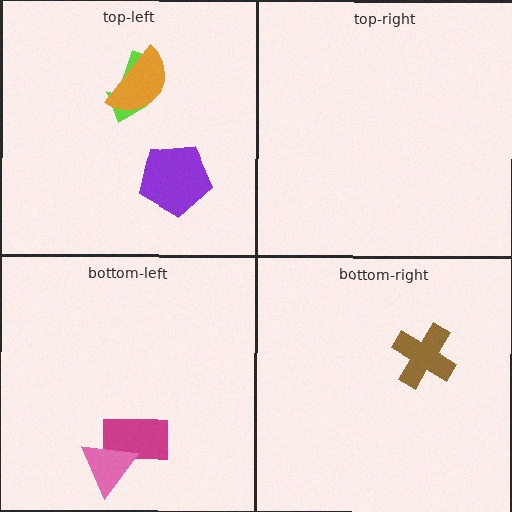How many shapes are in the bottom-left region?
2.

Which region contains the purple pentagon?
The top-left region.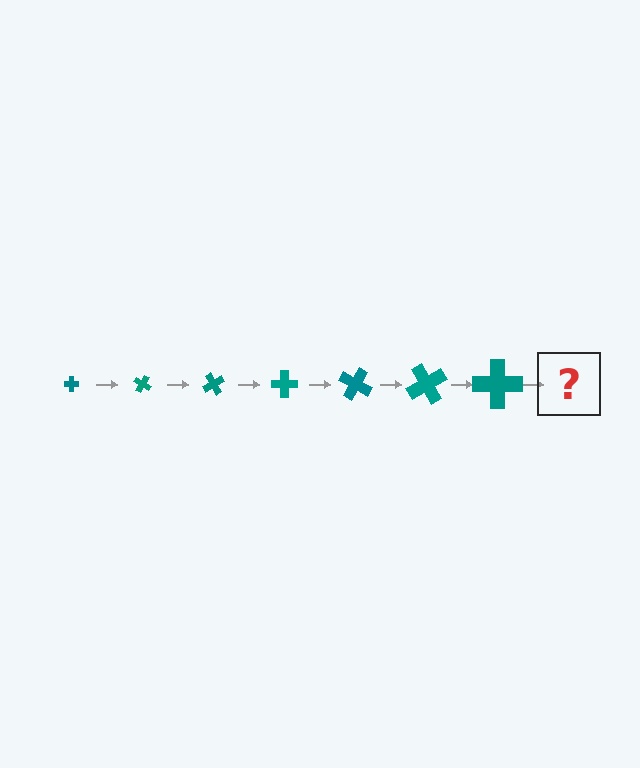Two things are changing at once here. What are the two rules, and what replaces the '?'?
The two rules are that the cross grows larger each step and it rotates 30 degrees each step. The '?' should be a cross, larger than the previous one and rotated 210 degrees from the start.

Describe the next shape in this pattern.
It should be a cross, larger than the previous one and rotated 210 degrees from the start.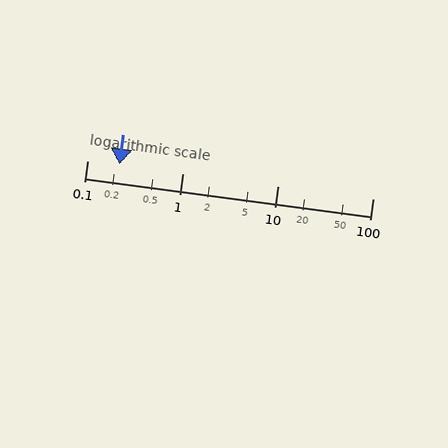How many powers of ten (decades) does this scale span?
The scale spans 3 decades, from 0.1 to 100.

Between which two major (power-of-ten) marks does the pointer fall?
The pointer is between 0.1 and 1.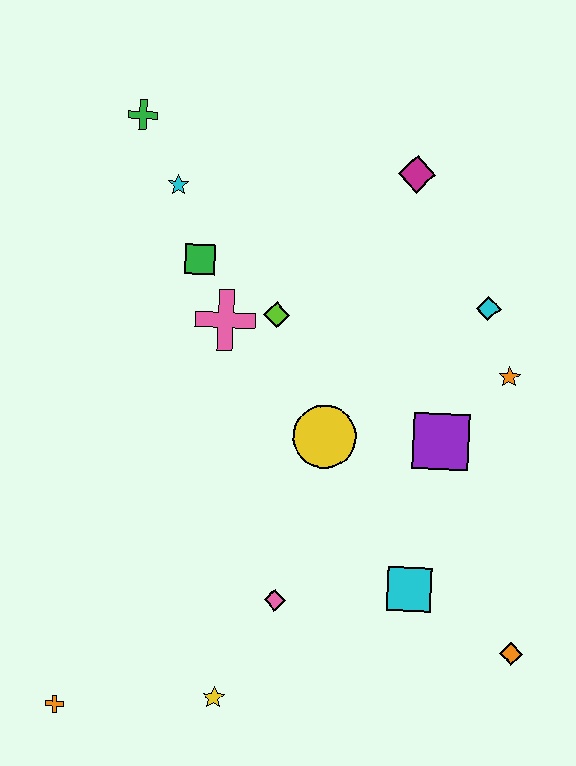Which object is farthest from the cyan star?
The orange diamond is farthest from the cyan star.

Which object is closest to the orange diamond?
The cyan square is closest to the orange diamond.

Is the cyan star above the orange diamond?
Yes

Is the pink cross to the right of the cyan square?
No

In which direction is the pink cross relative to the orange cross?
The pink cross is above the orange cross.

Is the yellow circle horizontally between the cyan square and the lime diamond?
Yes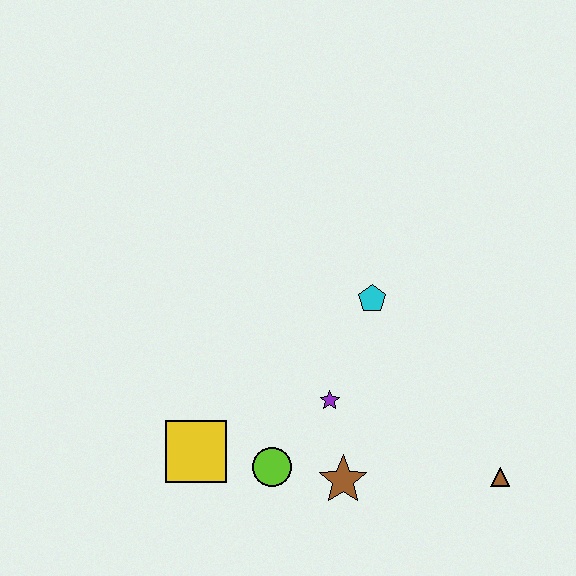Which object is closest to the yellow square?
The lime circle is closest to the yellow square.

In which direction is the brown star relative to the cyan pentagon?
The brown star is below the cyan pentagon.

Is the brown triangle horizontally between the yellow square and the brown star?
No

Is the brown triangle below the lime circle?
Yes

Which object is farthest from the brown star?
The cyan pentagon is farthest from the brown star.